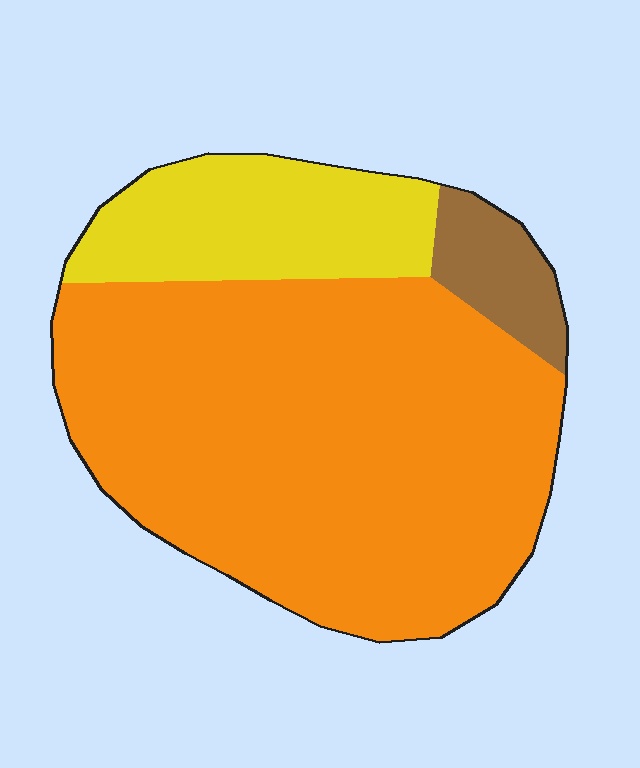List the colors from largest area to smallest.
From largest to smallest: orange, yellow, brown.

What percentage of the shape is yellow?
Yellow covers around 20% of the shape.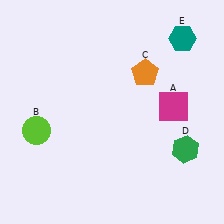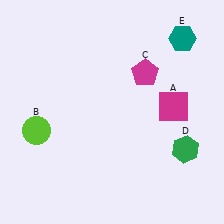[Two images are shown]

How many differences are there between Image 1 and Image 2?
There is 1 difference between the two images.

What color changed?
The pentagon (C) changed from orange in Image 1 to magenta in Image 2.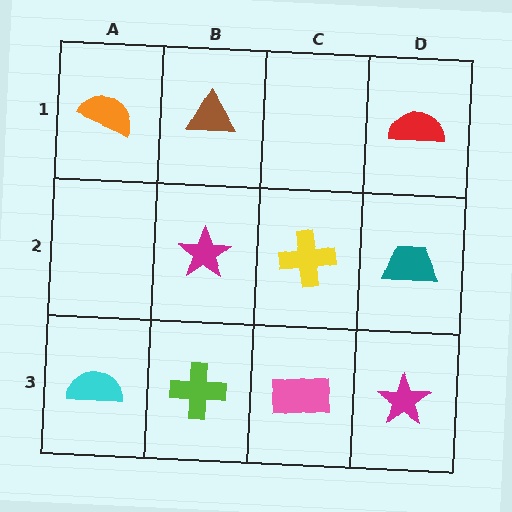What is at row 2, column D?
A teal trapezoid.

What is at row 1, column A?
An orange semicircle.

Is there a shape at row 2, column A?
No, that cell is empty.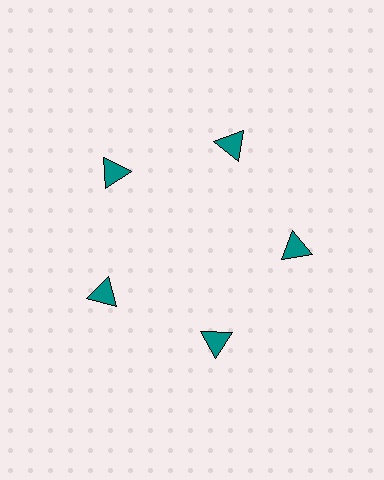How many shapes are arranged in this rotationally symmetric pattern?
There are 5 shapes, arranged in 5 groups of 1.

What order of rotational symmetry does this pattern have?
This pattern has 5-fold rotational symmetry.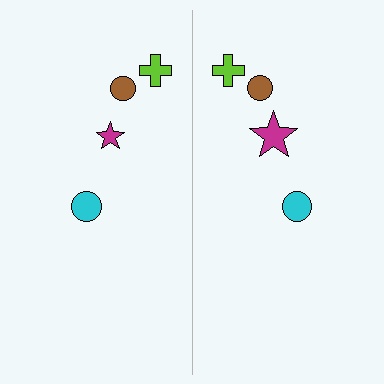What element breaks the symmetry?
The magenta star on the right side has a different size than its mirror counterpart.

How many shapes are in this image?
There are 8 shapes in this image.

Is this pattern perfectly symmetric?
No, the pattern is not perfectly symmetric. The magenta star on the right side has a different size than its mirror counterpart.